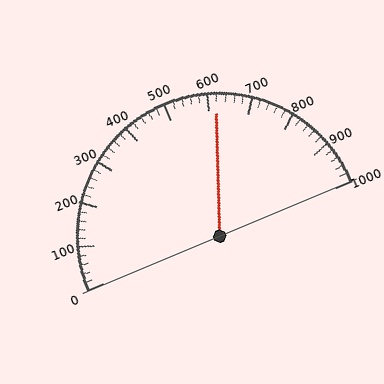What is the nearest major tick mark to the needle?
The nearest major tick mark is 600.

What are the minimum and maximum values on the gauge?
The gauge ranges from 0 to 1000.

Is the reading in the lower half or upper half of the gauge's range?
The reading is in the upper half of the range (0 to 1000).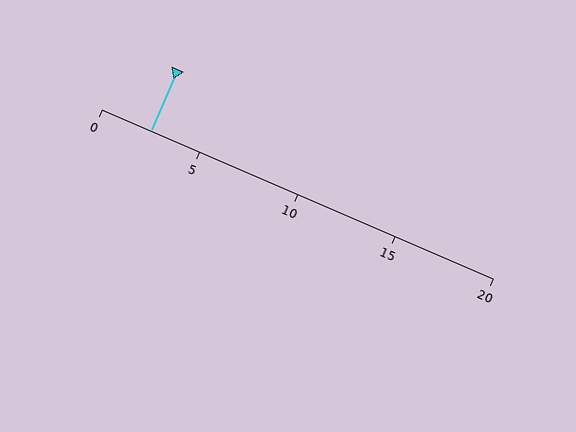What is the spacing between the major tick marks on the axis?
The major ticks are spaced 5 apart.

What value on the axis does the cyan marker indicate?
The marker indicates approximately 2.5.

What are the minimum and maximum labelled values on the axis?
The axis runs from 0 to 20.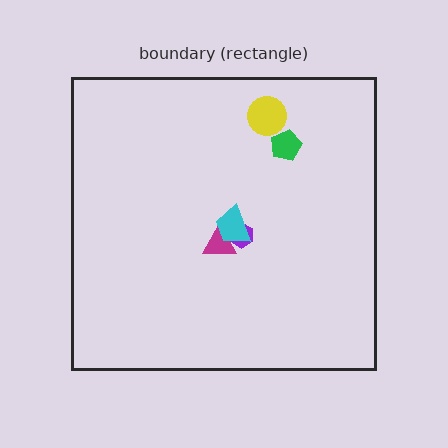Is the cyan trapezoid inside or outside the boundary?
Inside.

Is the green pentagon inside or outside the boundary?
Inside.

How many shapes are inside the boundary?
5 inside, 0 outside.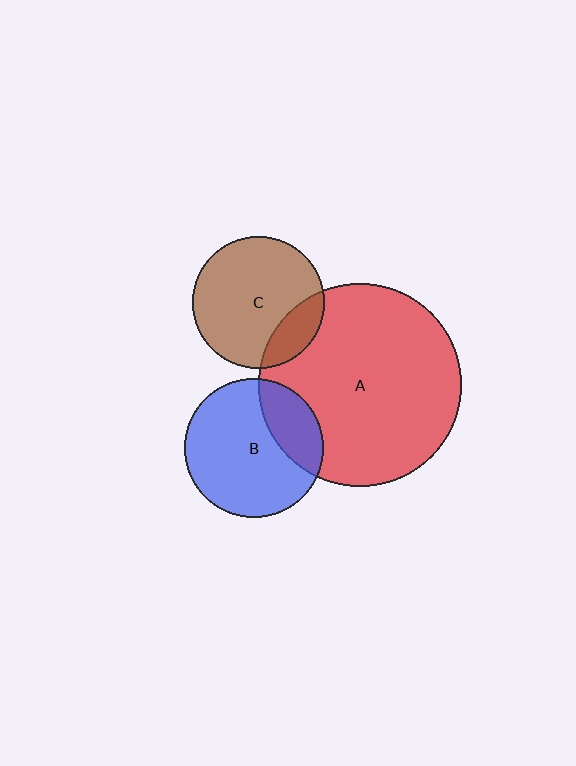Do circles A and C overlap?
Yes.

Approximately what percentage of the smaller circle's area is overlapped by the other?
Approximately 20%.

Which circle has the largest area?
Circle A (red).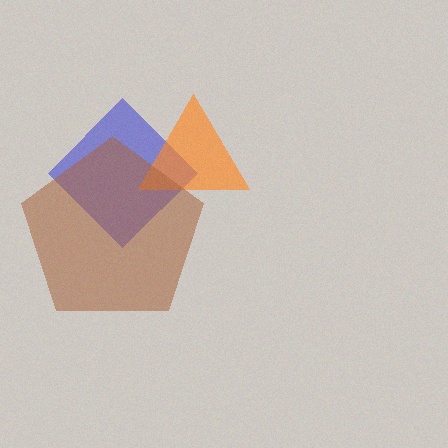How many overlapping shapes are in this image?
There are 3 overlapping shapes in the image.